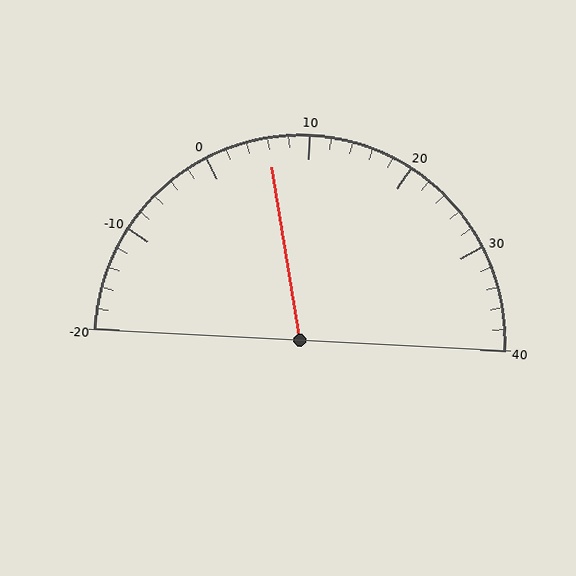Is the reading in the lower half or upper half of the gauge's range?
The reading is in the lower half of the range (-20 to 40).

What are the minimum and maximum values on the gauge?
The gauge ranges from -20 to 40.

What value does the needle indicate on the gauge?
The needle indicates approximately 6.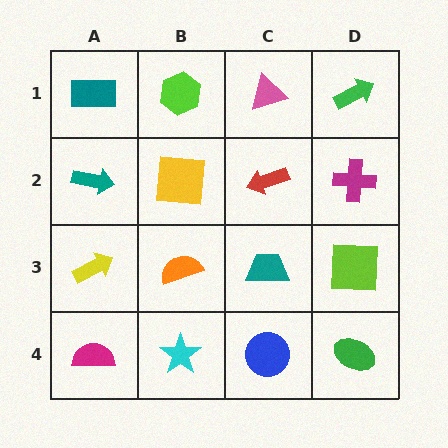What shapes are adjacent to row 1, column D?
A magenta cross (row 2, column D), a pink triangle (row 1, column C).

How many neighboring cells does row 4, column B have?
3.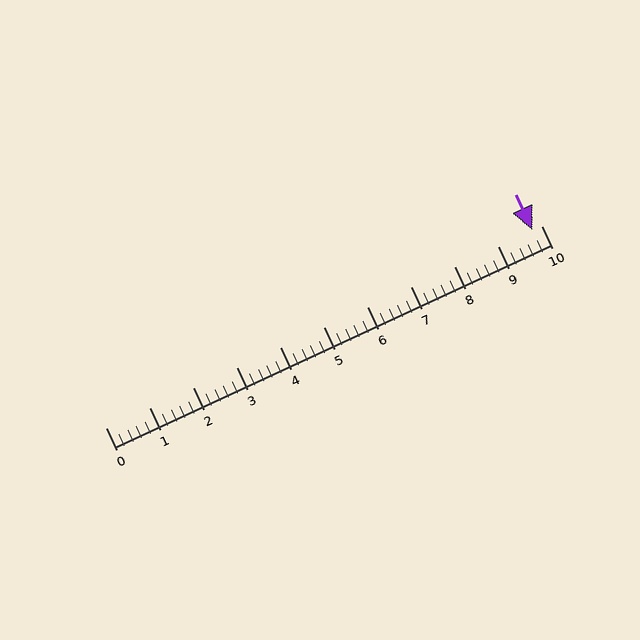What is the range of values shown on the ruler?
The ruler shows values from 0 to 10.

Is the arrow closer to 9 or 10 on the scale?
The arrow is closer to 10.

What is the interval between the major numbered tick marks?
The major tick marks are spaced 1 units apart.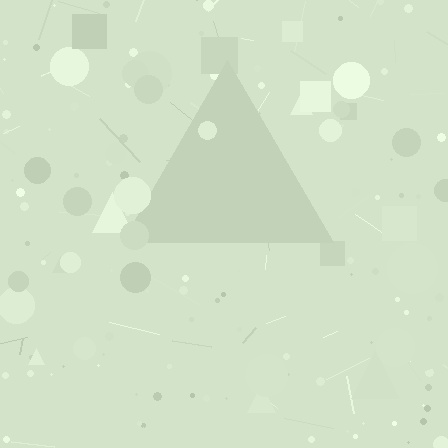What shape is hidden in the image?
A triangle is hidden in the image.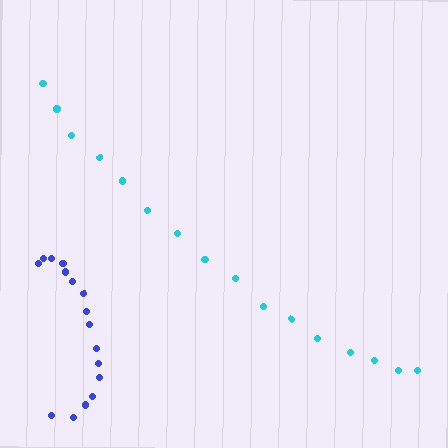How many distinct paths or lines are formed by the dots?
There are 2 distinct paths.